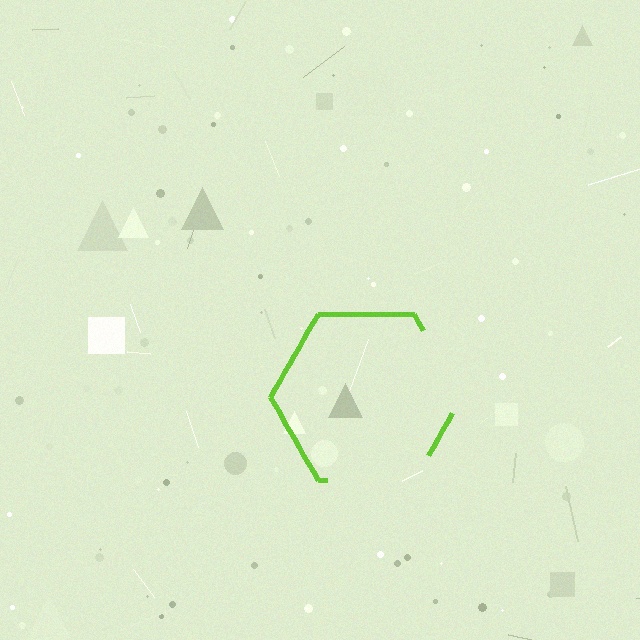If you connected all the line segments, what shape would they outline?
They would outline a hexagon.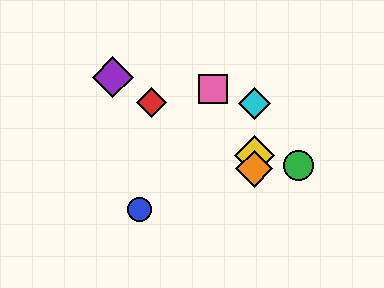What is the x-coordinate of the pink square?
The pink square is at x≈213.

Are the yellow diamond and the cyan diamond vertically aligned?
Yes, both are at x≈254.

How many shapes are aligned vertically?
3 shapes (the yellow diamond, the orange diamond, the cyan diamond) are aligned vertically.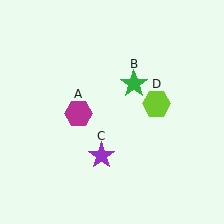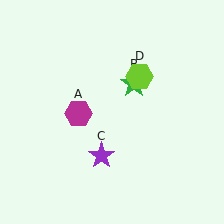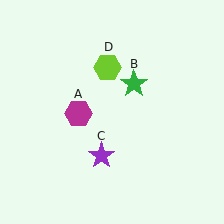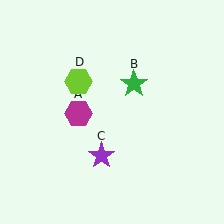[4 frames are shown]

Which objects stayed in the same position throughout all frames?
Magenta hexagon (object A) and green star (object B) and purple star (object C) remained stationary.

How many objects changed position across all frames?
1 object changed position: lime hexagon (object D).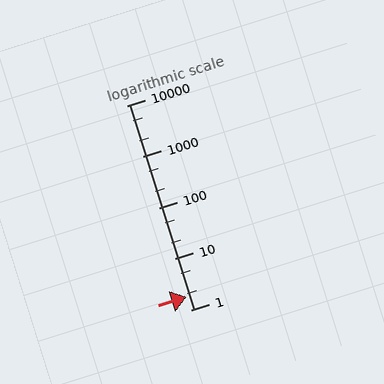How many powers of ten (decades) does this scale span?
The scale spans 4 decades, from 1 to 10000.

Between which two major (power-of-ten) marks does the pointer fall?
The pointer is between 1 and 10.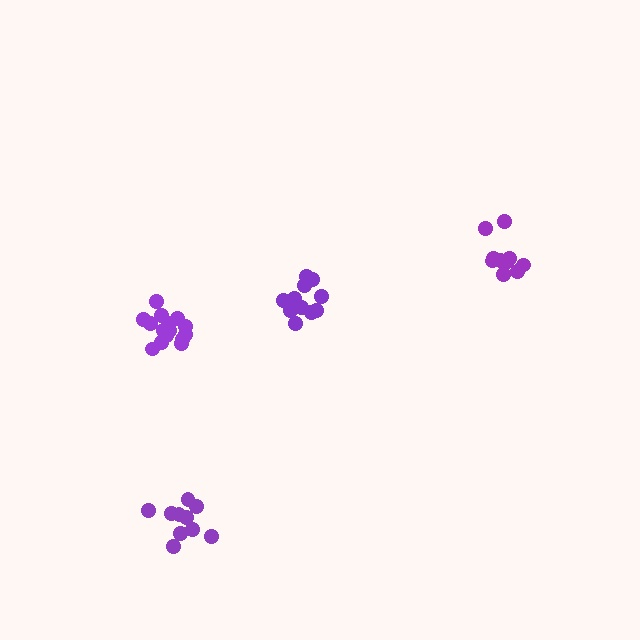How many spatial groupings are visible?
There are 4 spatial groupings.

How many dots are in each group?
Group 1: 15 dots, Group 2: 11 dots, Group 3: 10 dots, Group 4: 10 dots (46 total).